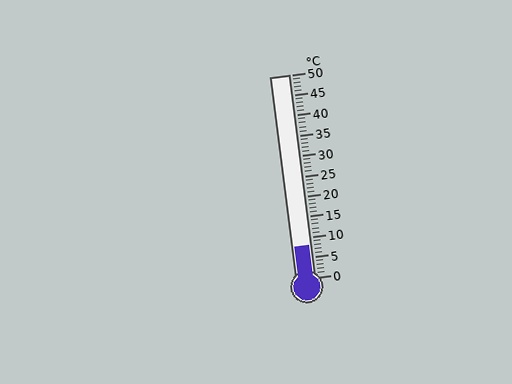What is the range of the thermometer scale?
The thermometer scale ranges from 0°C to 50°C.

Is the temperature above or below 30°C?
The temperature is below 30°C.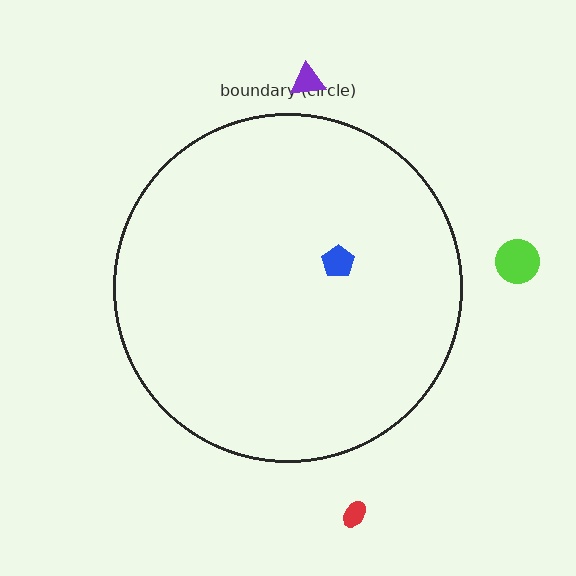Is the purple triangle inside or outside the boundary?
Outside.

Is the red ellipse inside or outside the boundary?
Outside.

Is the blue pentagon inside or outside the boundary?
Inside.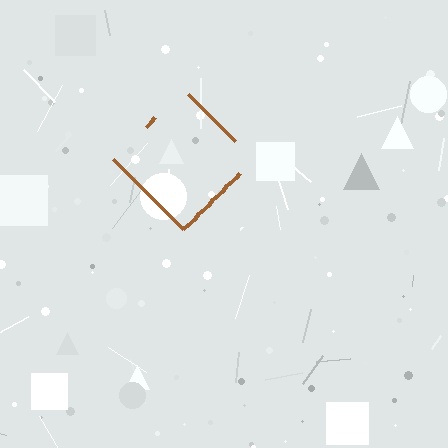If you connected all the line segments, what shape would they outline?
They would outline a diamond.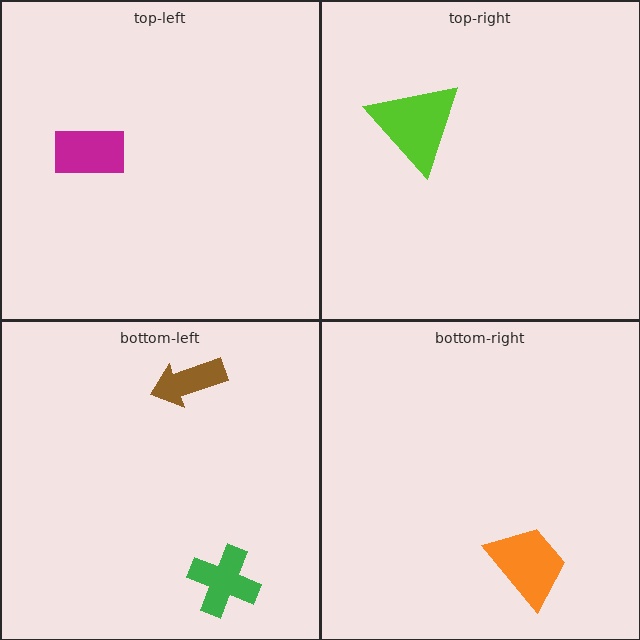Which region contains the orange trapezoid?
The bottom-right region.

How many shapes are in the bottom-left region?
2.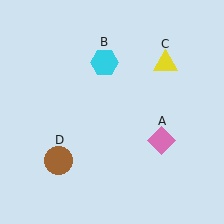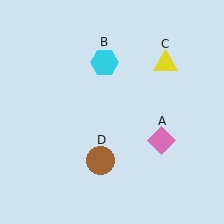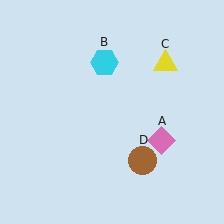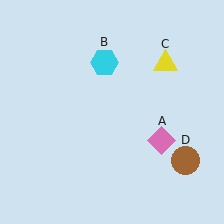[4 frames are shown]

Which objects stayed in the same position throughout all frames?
Pink diamond (object A) and cyan hexagon (object B) and yellow triangle (object C) remained stationary.